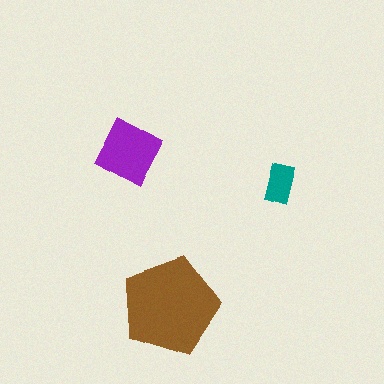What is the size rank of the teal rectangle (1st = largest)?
3rd.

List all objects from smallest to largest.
The teal rectangle, the purple diamond, the brown pentagon.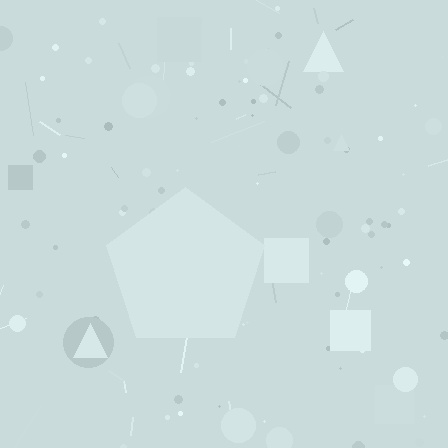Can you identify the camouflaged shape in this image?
The camouflaged shape is a pentagon.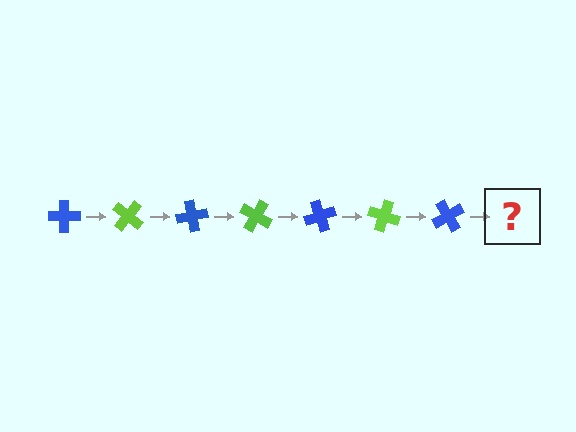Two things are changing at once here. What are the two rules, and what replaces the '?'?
The two rules are that it rotates 40 degrees each step and the color cycles through blue and lime. The '?' should be a lime cross, rotated 280 degrees from the start.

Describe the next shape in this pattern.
It should be a lime cross, rotated 280 degrees from the start.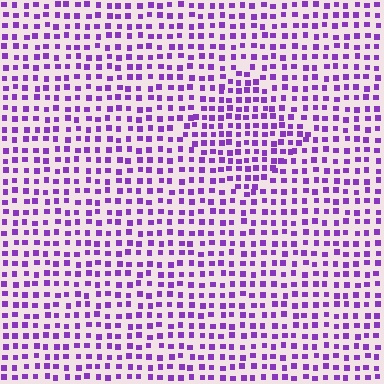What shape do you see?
I see a diamond.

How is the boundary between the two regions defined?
The boundary is defined by a change in element density (approximately 1.4x ratio). All elements are the same color, size, and shape.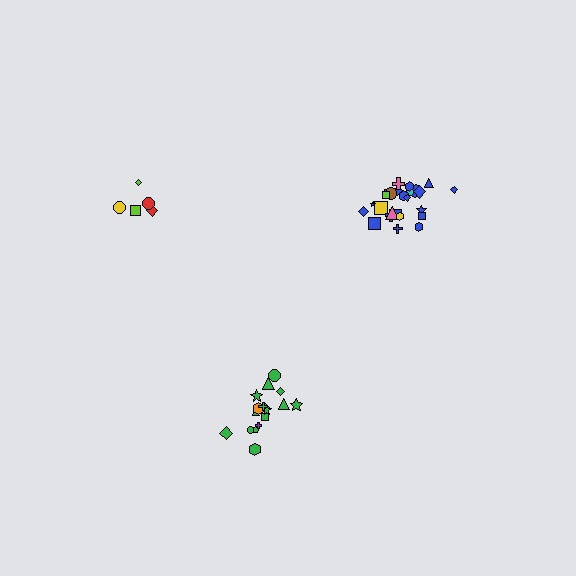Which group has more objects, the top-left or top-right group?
The top-right group.